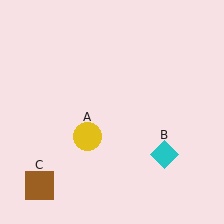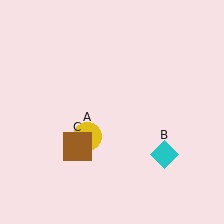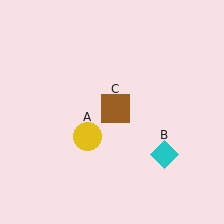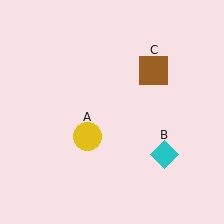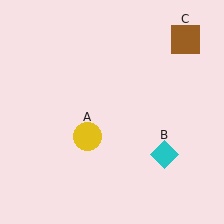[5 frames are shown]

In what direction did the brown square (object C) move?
The brown square (object C) moved up and to the right.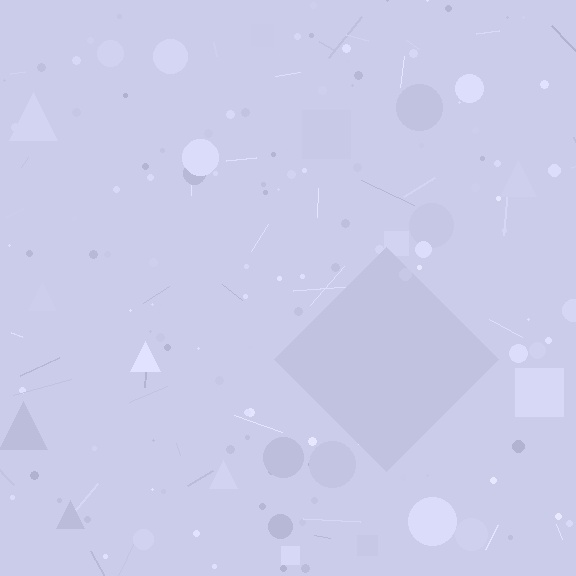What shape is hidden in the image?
A diamond is hidden in the image.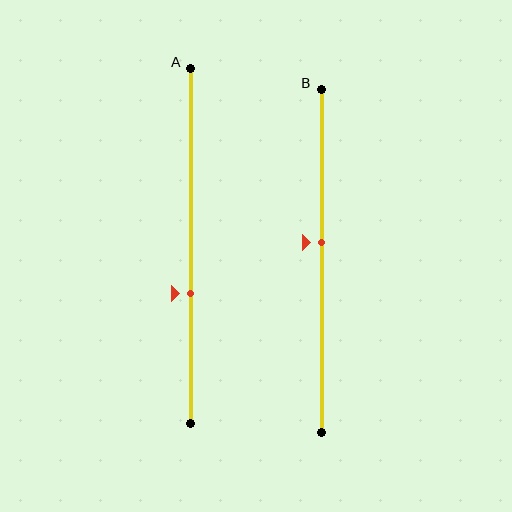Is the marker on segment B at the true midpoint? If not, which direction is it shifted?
No, the marker on segment B is shifted upward by about 5% of the segment length.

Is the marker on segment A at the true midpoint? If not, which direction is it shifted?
No, the marker on segment A is shifted downward by about 13% of the segment length.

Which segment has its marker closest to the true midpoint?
Segment B has its marker closest to the true midpoint.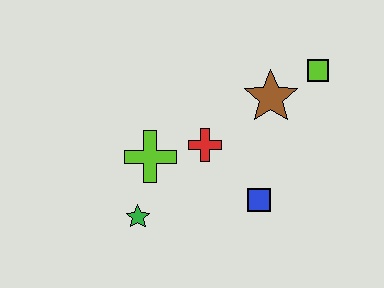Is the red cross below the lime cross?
No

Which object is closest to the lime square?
The brown star is closest to the lime square.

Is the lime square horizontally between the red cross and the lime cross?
No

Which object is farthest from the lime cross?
The lime square is farthest from the lime cross.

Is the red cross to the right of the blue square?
No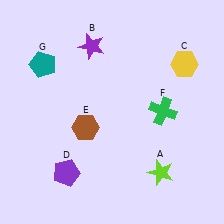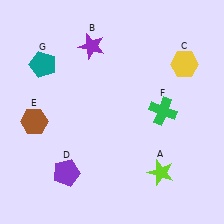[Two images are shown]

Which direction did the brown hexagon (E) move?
The brown hexagon (E) moved left.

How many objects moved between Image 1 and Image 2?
1 object moved between the two images.